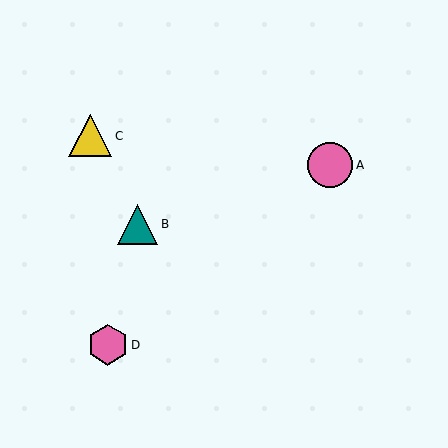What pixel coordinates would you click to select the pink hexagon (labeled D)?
Click at (108, 345) to select the pink hexagon D.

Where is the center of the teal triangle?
The center of the teal triangle is at (138, 224).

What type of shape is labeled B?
Shape B is a teal triangle.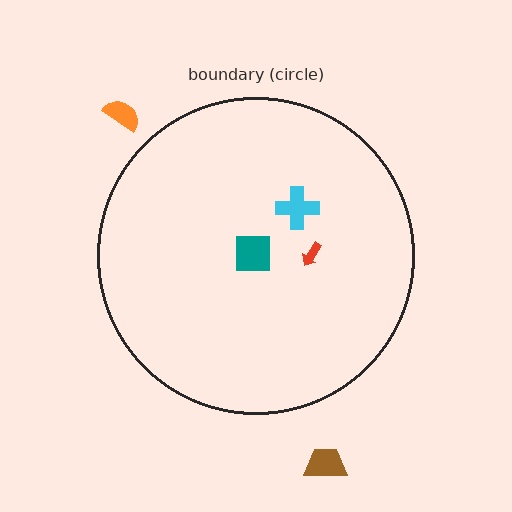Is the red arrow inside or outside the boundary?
Inside.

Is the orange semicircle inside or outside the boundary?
Outside.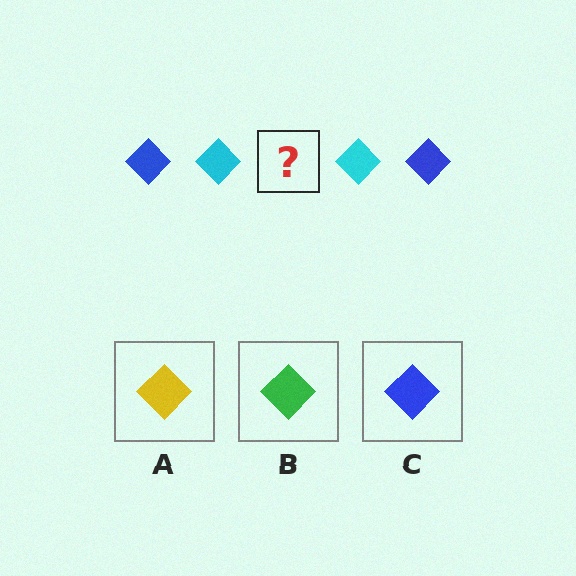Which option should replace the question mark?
Option C.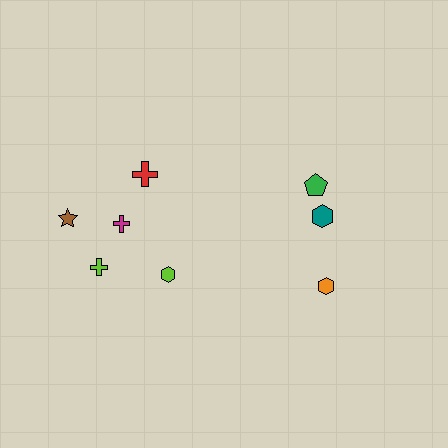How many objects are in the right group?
There are 3 objects.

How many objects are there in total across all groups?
There are 8 objects.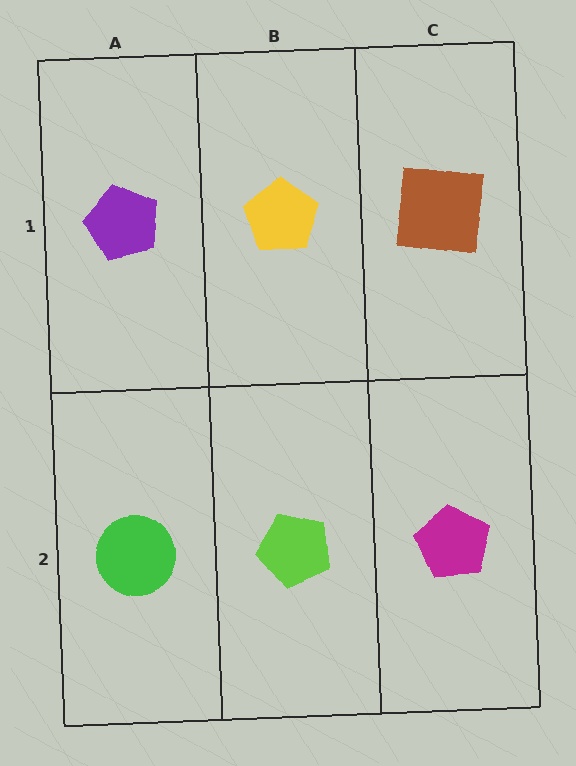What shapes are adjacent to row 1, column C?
A magenta pentagon (row 2, column C), a yellow pentagon (row 1, column B).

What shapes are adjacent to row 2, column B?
A yellow pentagon (row 1, column B), a green circle (row 2, column A), a magenta pentagon (row 2, column C).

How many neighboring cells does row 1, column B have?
3.